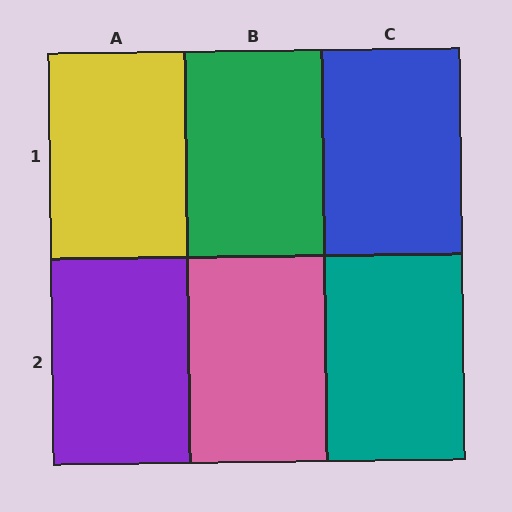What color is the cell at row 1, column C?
Blue.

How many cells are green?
1 cell is green.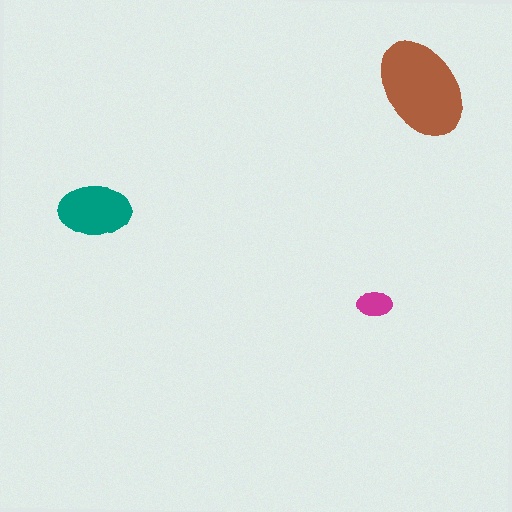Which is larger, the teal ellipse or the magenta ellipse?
The teal one.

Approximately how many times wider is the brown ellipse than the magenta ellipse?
About 3 times wider.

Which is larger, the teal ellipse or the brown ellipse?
The brown one.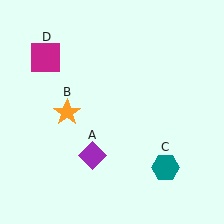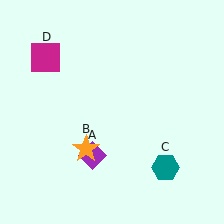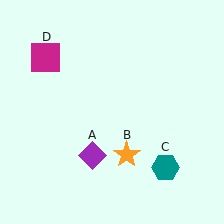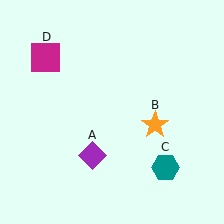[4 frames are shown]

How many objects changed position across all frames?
1 object changed position: orange star (object B).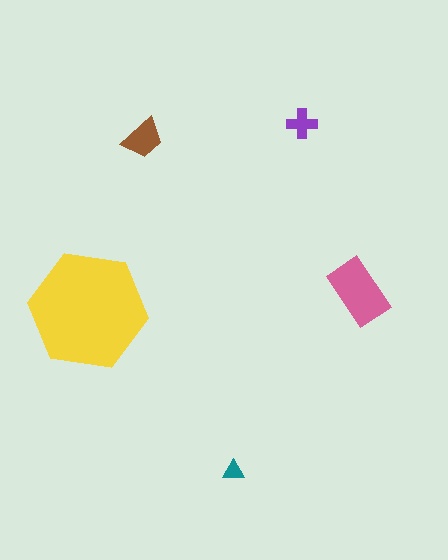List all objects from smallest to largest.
The teal triangle, the purple cross, the brown trapezoid, the pink rectangle, the yellow hexagon.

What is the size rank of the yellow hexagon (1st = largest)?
1st.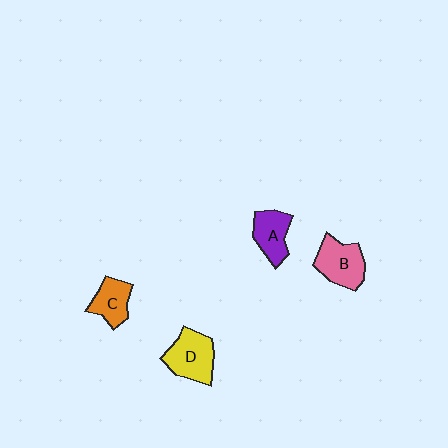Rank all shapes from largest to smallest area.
From largest to smallest: D (yellow), B (pink), A (purple), C (orange).